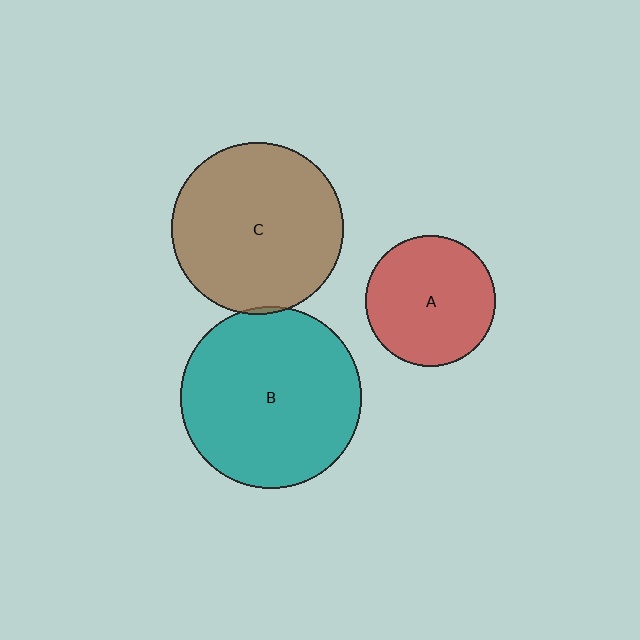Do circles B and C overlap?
Yes.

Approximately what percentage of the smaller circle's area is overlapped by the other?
Approximately 5%.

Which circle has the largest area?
Circle B (teal).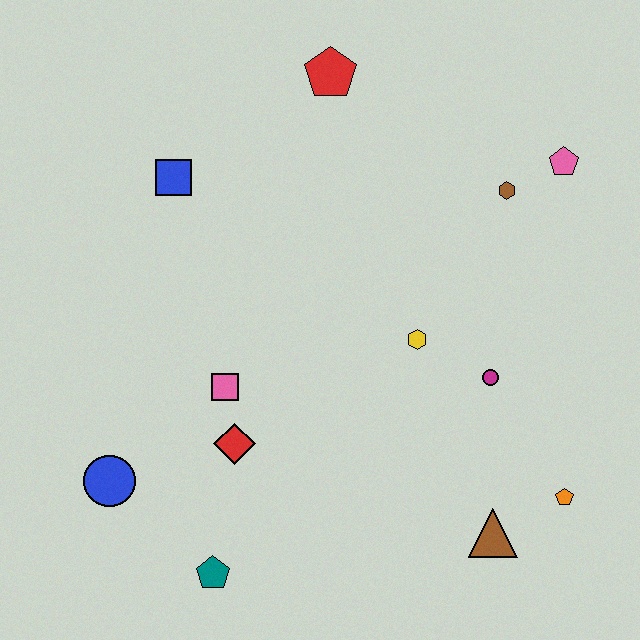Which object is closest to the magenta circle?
The yellow hexagon is closest to the magenta circle.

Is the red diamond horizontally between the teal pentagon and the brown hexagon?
Yes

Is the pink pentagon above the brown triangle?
Yes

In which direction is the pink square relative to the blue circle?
The pink square is to the right of the blue circle.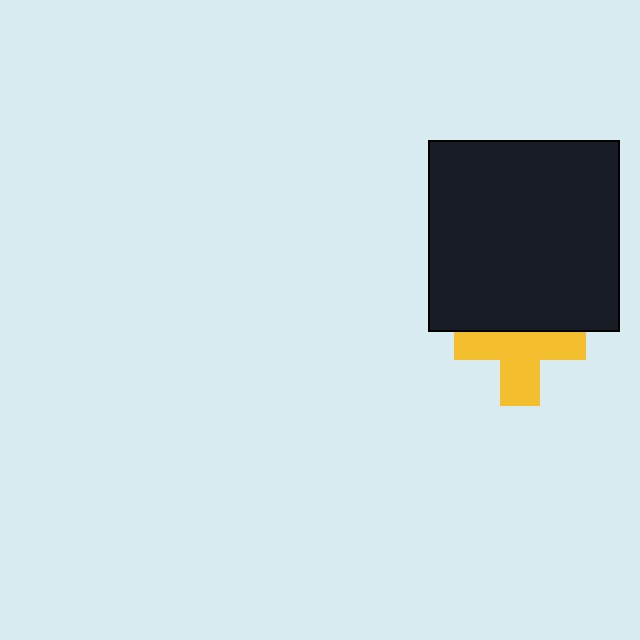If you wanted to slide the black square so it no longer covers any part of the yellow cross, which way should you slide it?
Slide it up — that is the most direct way to separate the two shapes.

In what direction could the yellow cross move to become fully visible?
The yellow cross could move down. That would shift it out from behind the black square entirely.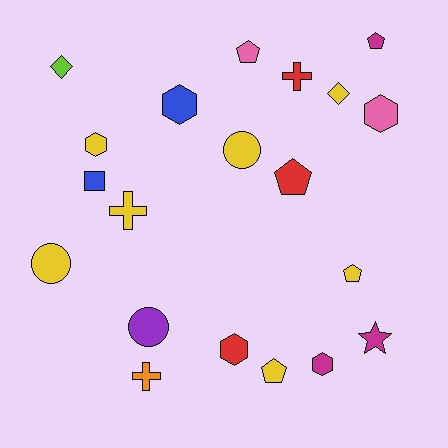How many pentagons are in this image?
There are 5 pentagons.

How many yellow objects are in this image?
There are 7 yellow objects.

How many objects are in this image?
There are 20 objects.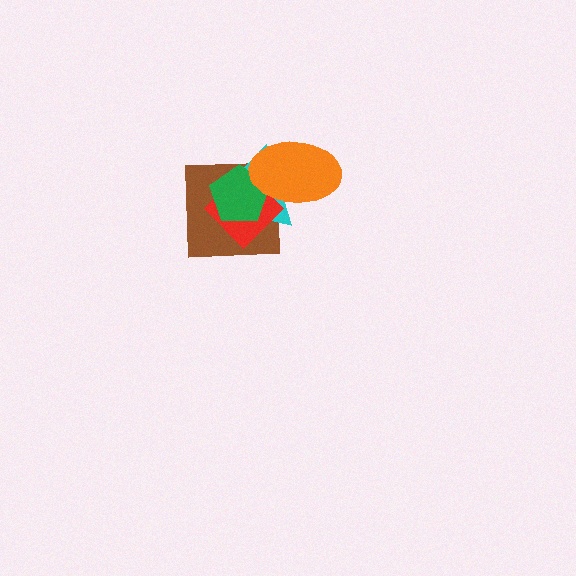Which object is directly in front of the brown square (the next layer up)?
The cyan triangle is directly in front of the brown square.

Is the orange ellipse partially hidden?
No, no other shape covers it.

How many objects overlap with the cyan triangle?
4 objects overlap with the cyan triangle.